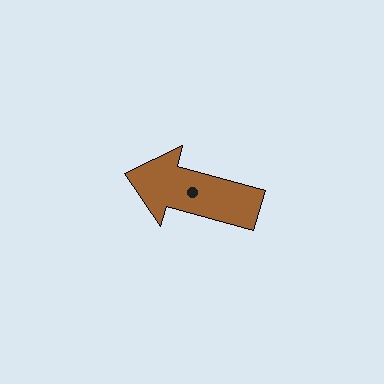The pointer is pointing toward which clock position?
Roughly 10 o'clock.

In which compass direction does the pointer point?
West.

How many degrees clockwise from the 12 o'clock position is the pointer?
Approximately 285 degrees.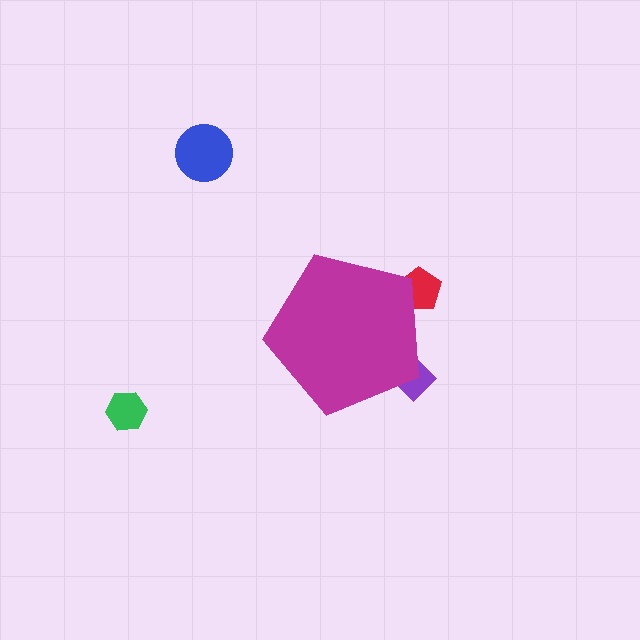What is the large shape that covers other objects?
A magenta pentagon.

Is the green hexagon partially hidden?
No, the green hexagon is fully visible.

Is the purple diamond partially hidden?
Yes, the purple diamond is partially hidden behind the magenta pentagon.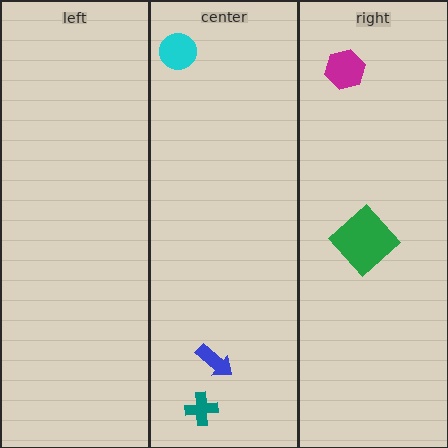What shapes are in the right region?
The magenta hexagon, the green diamond.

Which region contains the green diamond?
The right region.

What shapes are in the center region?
The cyan circle, the blue arrow, the teal cross.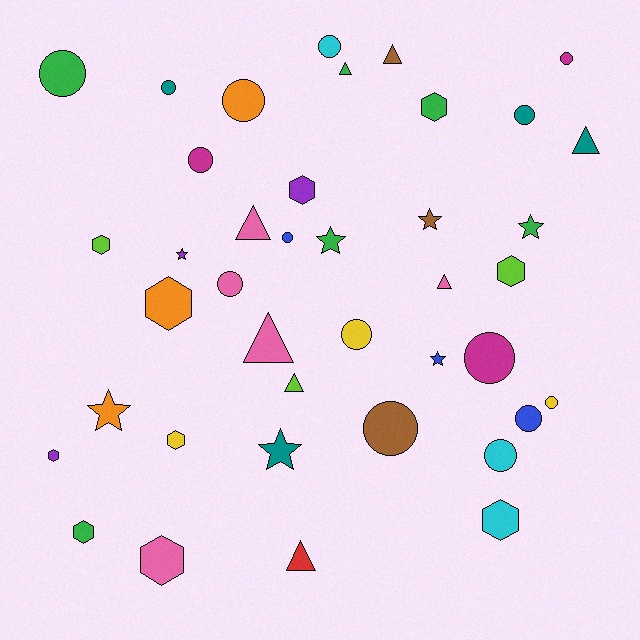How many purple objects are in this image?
There are 3 purple objects.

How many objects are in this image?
There are 40 objects.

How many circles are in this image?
There are 15 circles.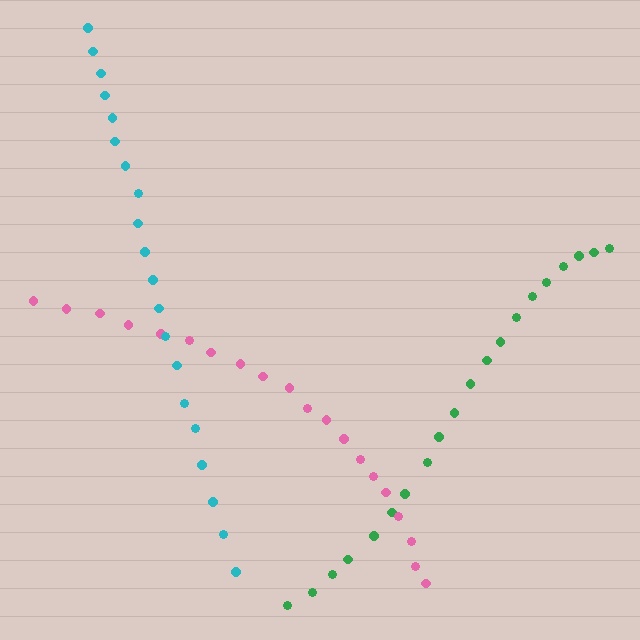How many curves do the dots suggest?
There are 3 distinct paths.